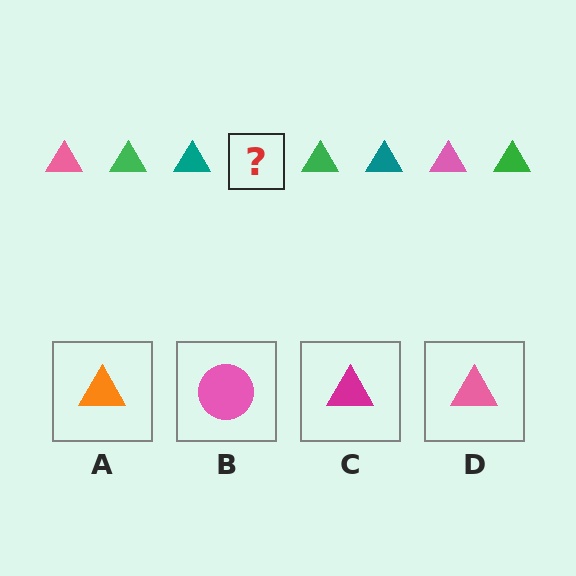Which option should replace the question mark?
Option D.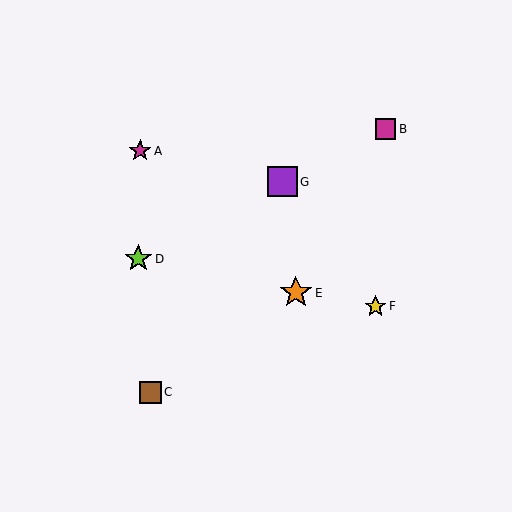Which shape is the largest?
The orange star (labeled E) is the largest.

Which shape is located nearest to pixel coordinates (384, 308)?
The yellow star (labeled F) at (376, 306) is nearest to that location.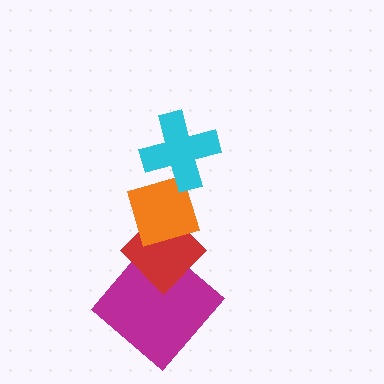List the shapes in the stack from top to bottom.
From top to bottom: the cyan cross, the orange diamond, the red diamond, the magenta diamond.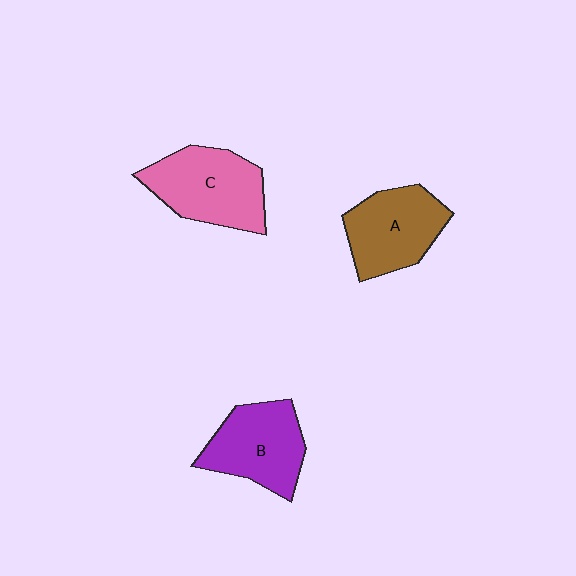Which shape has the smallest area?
Shape A (brown).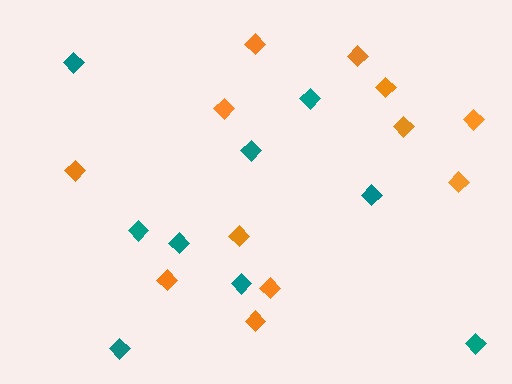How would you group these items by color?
There are 2 groups: one group of teal diamonds (9) and one group of orange diamonds (12).